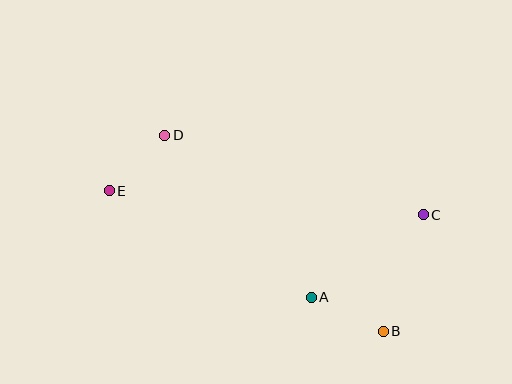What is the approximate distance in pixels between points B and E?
The distance between B and E is approximately 308 pixels.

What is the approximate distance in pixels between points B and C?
The distance between B and C is approximately 123 pixels.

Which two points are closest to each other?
Points D and E are closest to each other.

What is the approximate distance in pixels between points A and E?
The distance between A and E is approximately 229 pixels.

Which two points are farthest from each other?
Points C and E are farthest from each other.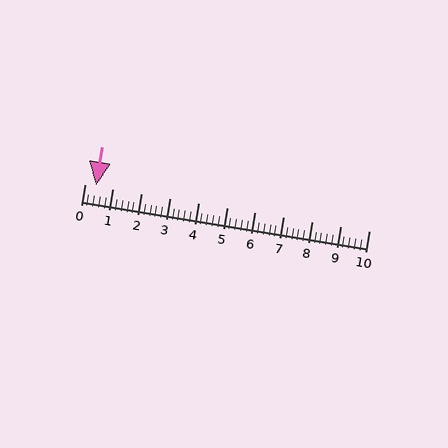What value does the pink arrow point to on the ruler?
The pink arrow points to approximately 0.4.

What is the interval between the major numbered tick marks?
The major tick marks are spaced 1 units apart.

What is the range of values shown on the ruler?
The ruler shows values from 0 to 10.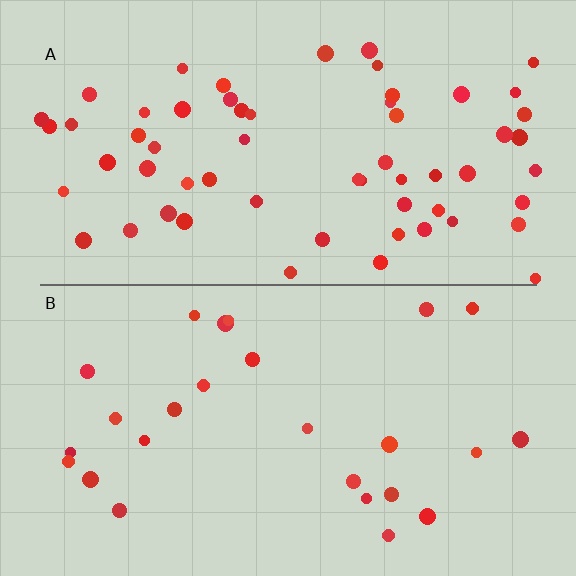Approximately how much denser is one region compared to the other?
Approximately 2.3× — region A over region B.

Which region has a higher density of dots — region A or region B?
A (the top).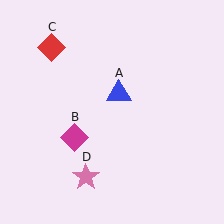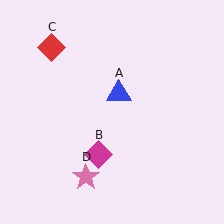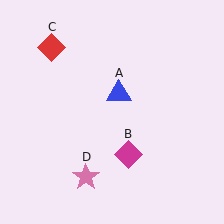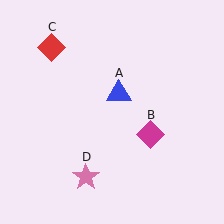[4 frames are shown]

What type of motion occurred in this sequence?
The magenta diamond (object B) rotated counterclockwise around the center of the scene.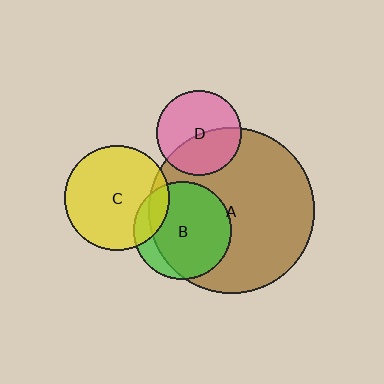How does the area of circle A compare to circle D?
Approximately 3.8 times.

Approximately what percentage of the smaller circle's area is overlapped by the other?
Approximately 20%.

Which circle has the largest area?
Circle A (brown).